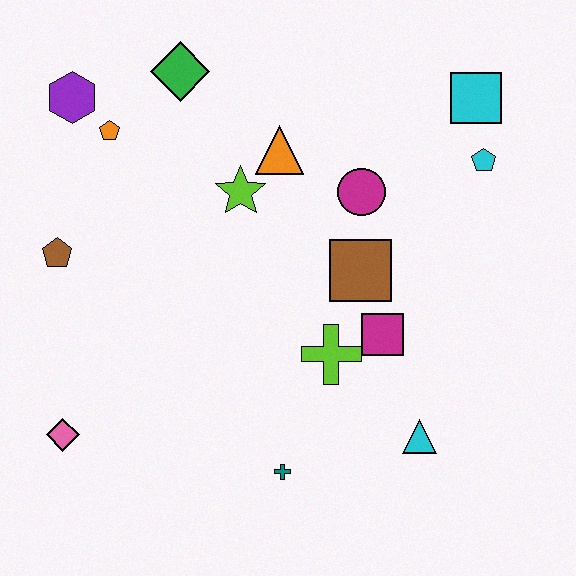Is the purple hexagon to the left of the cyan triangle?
Yes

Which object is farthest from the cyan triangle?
The purple hexagon is farthest from the cyan triangle.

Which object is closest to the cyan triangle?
The magenta square is closest to the cyan triangle.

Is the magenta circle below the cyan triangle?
No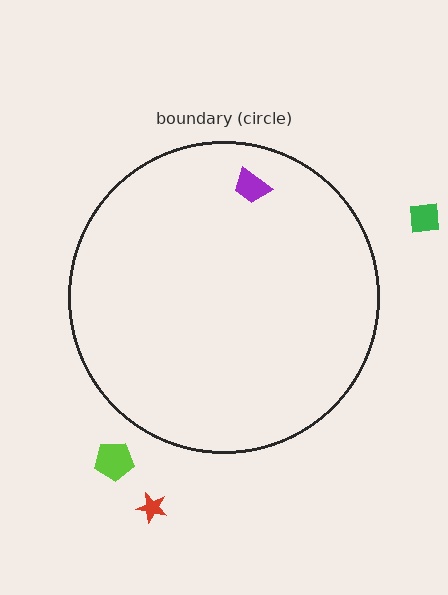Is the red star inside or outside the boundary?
Outside.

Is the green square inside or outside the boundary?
Outside.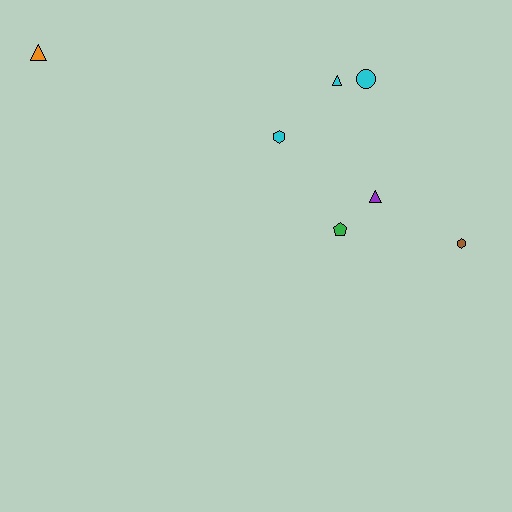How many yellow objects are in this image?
There are no yellow objects.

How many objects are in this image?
There are 7 objects.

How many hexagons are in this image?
There are 2 hexagons.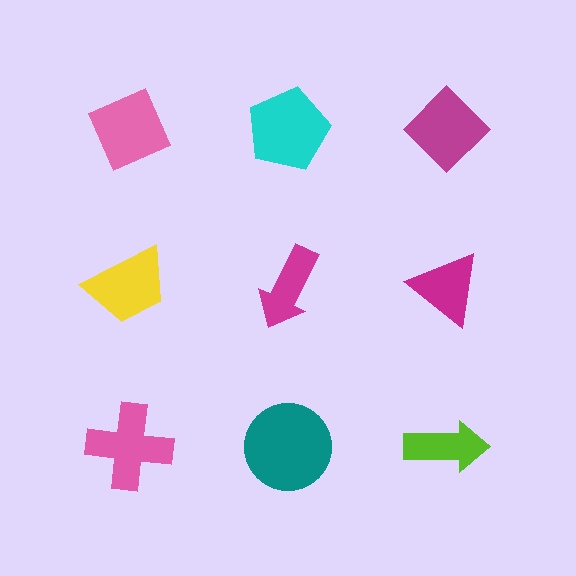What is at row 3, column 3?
A lime arrow.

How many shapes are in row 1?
3 shapes.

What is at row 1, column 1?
A pink diamond.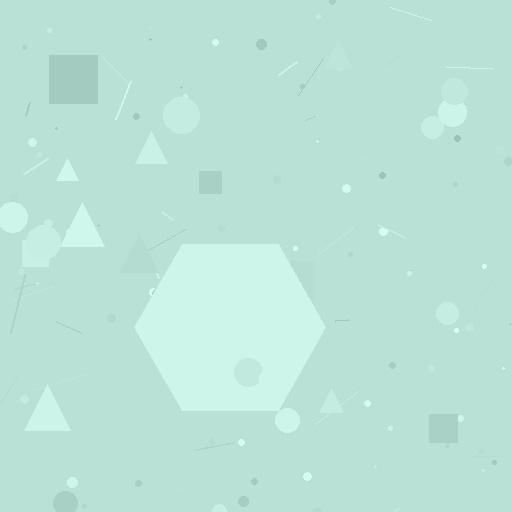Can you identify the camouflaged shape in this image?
The camouflaged shape is a hexagon.